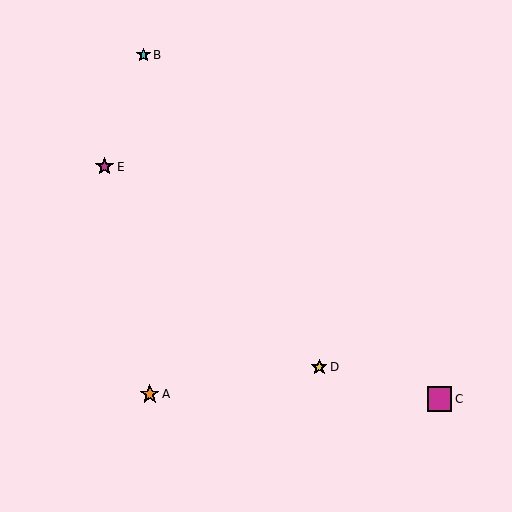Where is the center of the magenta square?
The center of the magenta square is at (440, 399).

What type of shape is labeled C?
Shape C is a magenta square.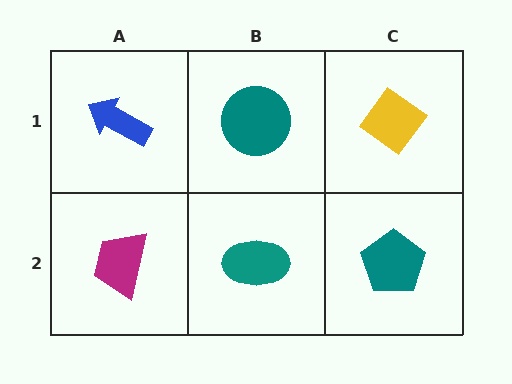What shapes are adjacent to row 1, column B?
A teal ellipse (row 2, column B), a blue arrow (row 1, column A), a yellow diamond (row 1, column C).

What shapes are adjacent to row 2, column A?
A blue arrow (row 1, column A), a teal ellipse (row 2, column B).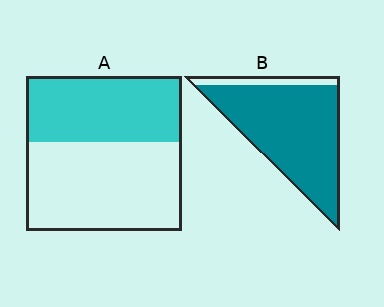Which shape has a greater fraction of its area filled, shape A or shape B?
Shape B.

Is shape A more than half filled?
No.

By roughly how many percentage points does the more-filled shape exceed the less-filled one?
By roughly 45 percentage points (B over A).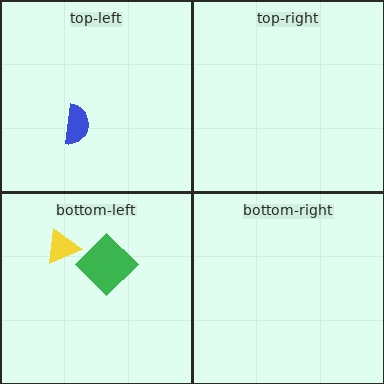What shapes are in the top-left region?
The blue semicircle.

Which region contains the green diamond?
The bottom-left region.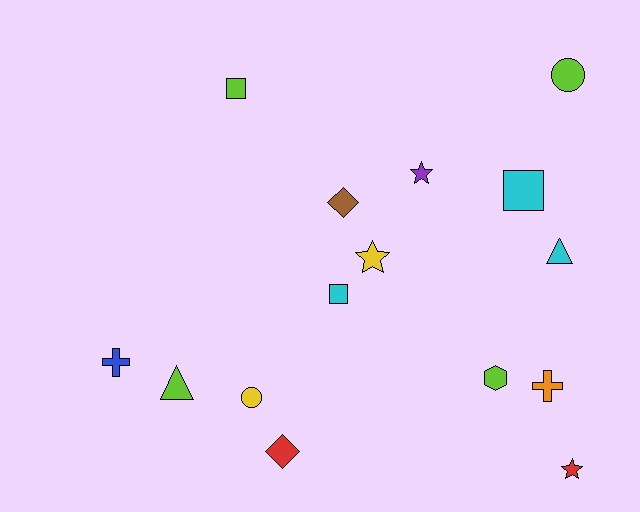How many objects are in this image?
There are 15 objects.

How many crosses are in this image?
There are 2 crosses.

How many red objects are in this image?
There are 2 red objects.